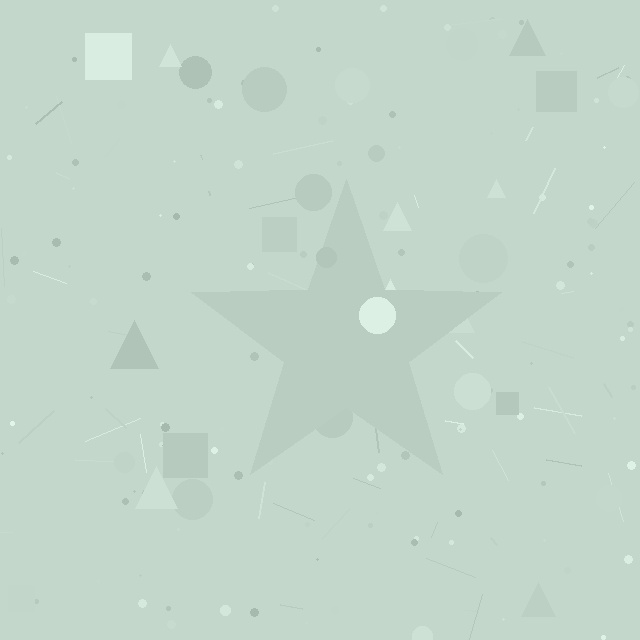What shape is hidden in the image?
A star is hidden in the image.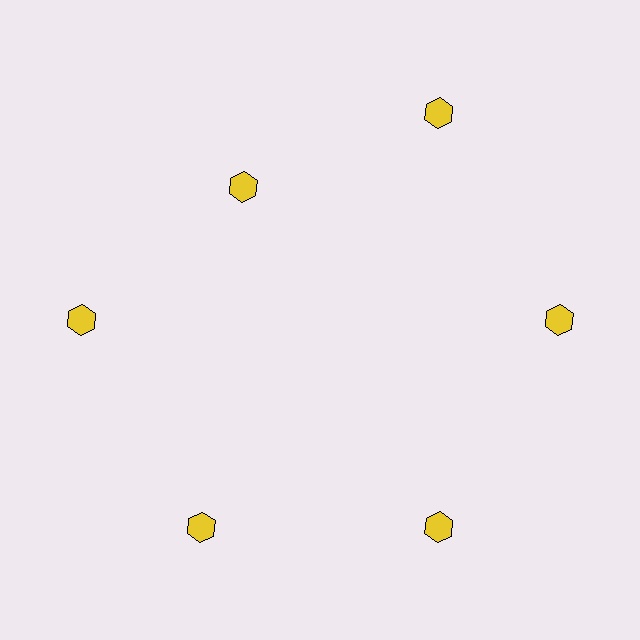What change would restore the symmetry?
The symmetry would be restored by moving it outward, back onto the ring so that all 6 hexagons sit at equal angles and equal distance from the center.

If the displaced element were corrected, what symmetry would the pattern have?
It would have 6-fold rotational symmetry — the pattern would map onto itself every 60 degrees.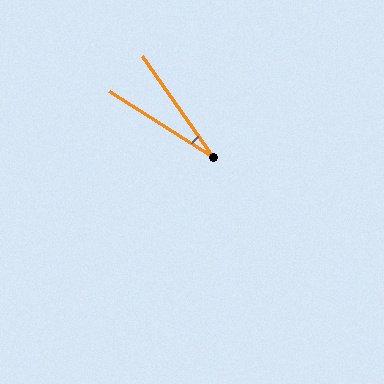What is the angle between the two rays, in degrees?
Approximately 22 degrees.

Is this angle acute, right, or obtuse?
It is acute.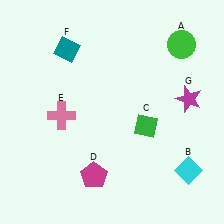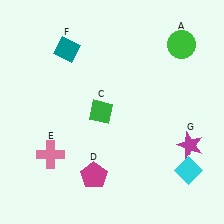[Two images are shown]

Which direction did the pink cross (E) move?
The pink cross (E) moved down.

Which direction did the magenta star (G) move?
The magenta star (G) moved down.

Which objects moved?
The objects that moved are: the green diamond (C), the pink cross (E), the magenta star (G).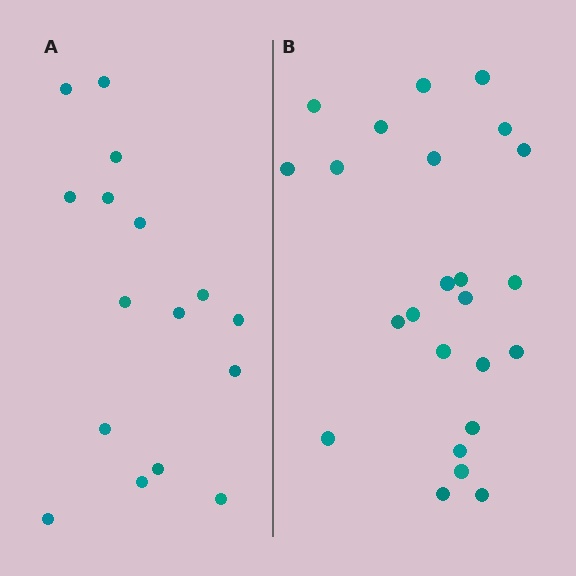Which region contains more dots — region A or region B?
Region B (the right region) has more dots.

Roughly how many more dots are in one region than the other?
Region B has roughly 8 or so more dots than region A.